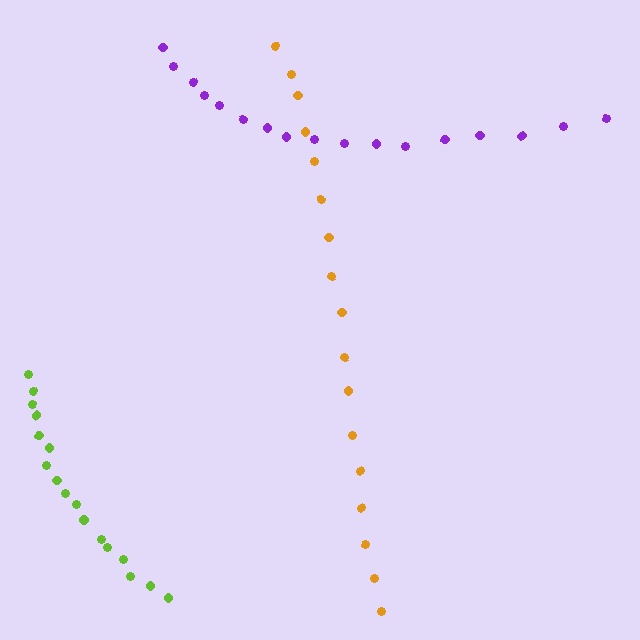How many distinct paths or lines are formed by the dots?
There are 3 distinct paths.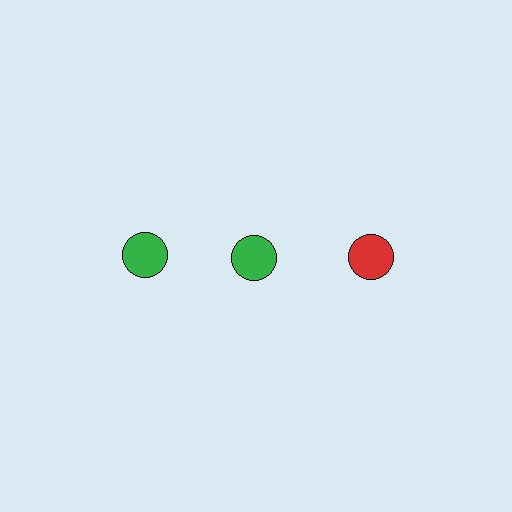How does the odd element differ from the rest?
It has a different color: red instead of green.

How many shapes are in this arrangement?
There are 3 shapes arranged in a grid pattern.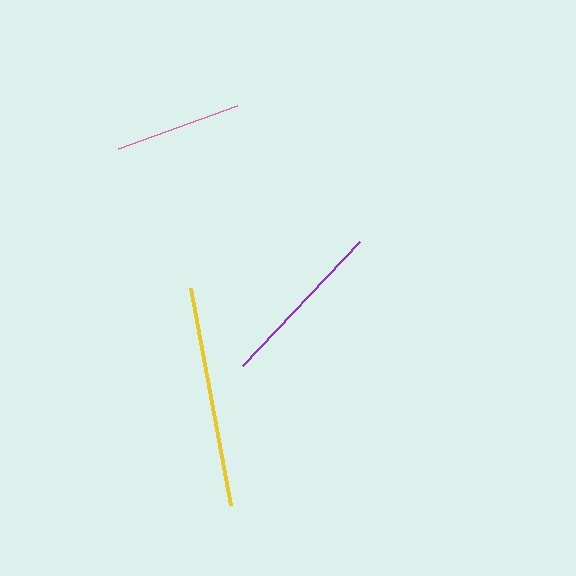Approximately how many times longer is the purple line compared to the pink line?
The purple line is approximately 1.3 times the length of the pink line.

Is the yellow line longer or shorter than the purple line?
The yellow line is longer than the purple line.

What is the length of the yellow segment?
The yellow segment is approximately 220 pixels long.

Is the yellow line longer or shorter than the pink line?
The yellow line is longer than the pink line.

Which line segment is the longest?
The yellow line is the longest at approximately 220 pixels.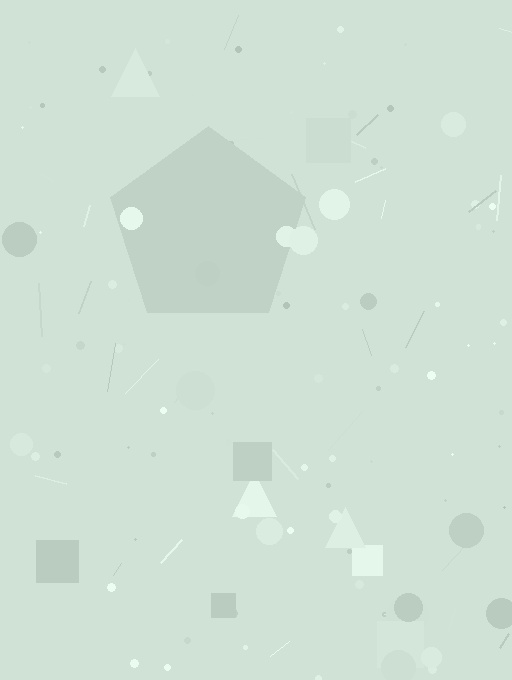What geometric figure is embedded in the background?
A pentagon is embedded in the background.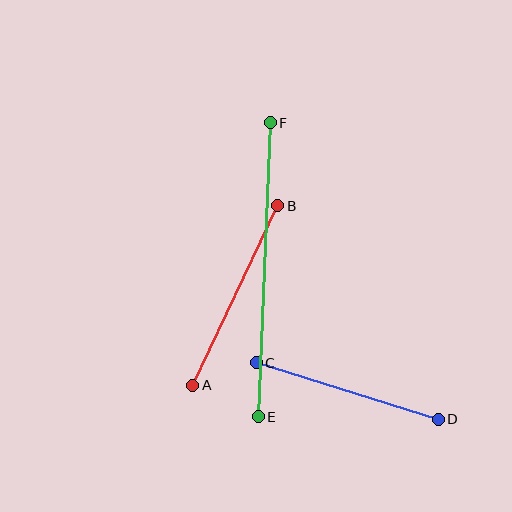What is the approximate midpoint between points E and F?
The midpoint is at approximately (264, 270) pixels.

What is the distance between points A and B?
The distance is approximately 198 pixels.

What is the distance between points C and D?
The distance is approximately 190 pixels.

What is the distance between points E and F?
The distance is approximately 294 pixels.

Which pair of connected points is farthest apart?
Points E and F are farthest apart.